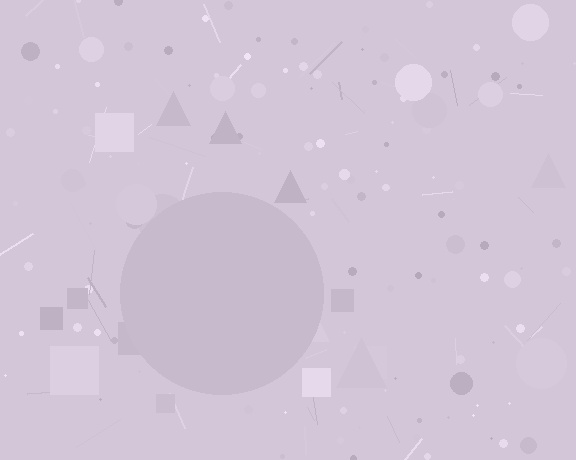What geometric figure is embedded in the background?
A circle is embedded in the background.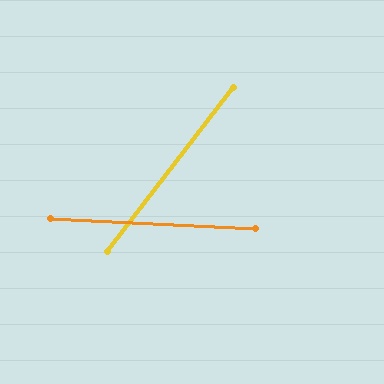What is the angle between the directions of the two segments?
Approximately 55 degrees.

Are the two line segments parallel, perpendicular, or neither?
Neither parallel nor perpendicular — they differ by about 55°.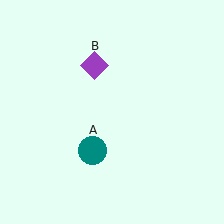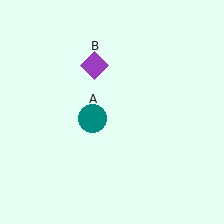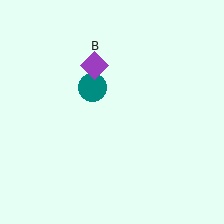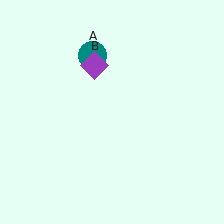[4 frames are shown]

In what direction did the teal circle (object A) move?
The teal circle (object A) moved up.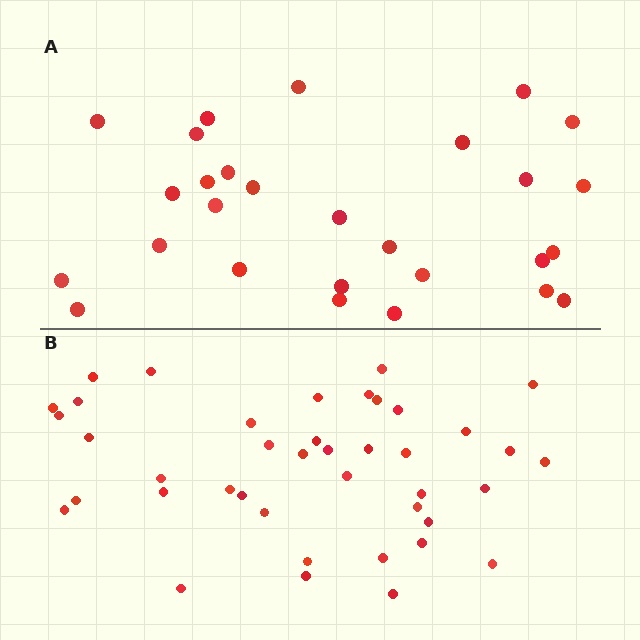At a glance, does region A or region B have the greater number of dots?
Region B (the bottom region) has more dots.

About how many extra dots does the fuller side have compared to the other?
Region B has approximately 15 more dots than region A.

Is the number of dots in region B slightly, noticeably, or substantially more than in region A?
Region B has substantially more. The ratio is roughly 1.5 to 1.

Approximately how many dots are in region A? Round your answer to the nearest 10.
About 30 dots. (The exact count is 28, which rounds to 30.)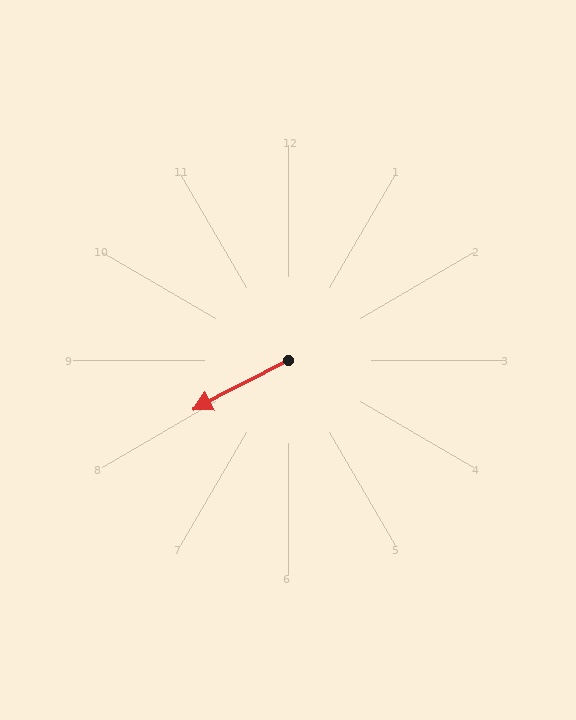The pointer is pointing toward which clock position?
Roughly 8 o'clock.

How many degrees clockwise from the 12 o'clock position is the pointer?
Approximately 243 degrees.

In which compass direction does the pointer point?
Southwest.